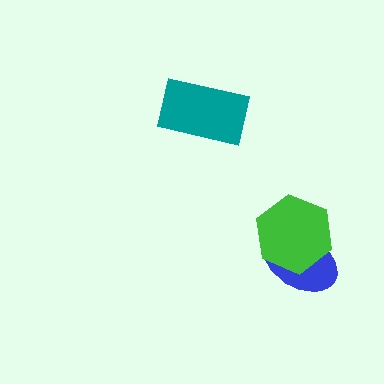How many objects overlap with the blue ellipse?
1 object overlaps with the blue ellipse.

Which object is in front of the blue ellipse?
The green hexagon is in front of the blue ellipse.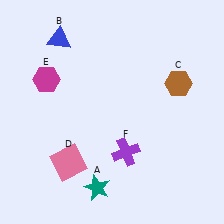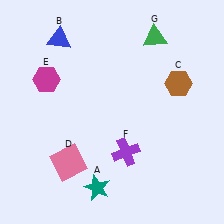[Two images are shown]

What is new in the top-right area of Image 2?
A green triangle (G) was added in the top-right area of Image 2.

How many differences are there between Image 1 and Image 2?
There is 1 difference between the two images.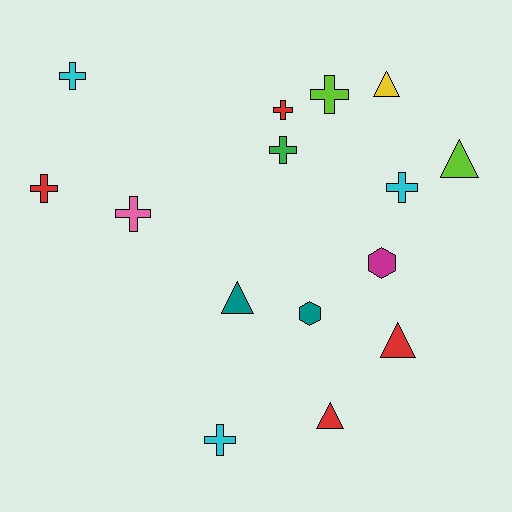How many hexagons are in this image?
There are 2 hexagons.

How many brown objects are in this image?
There are no brown objects.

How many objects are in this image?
There are 15 objects.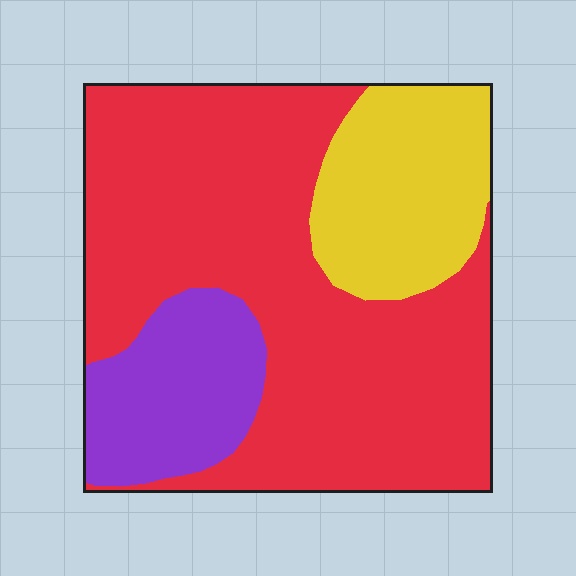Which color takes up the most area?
Red, at roughly 65%.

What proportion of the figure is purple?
Purple takes up less than a sixth of the figure.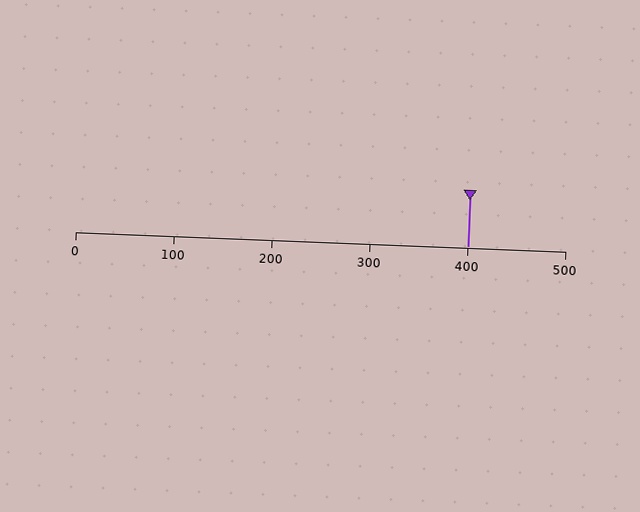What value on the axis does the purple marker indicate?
The marker indicates approximately 400.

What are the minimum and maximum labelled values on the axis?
The axis runs from 0 to 500.